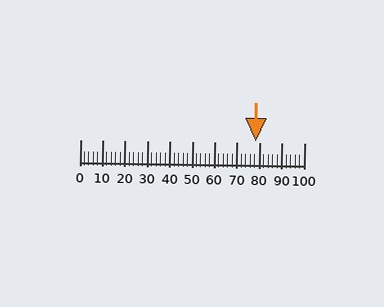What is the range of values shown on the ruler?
The ruler shows values from 0 to 100.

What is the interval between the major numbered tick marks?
The major tick marks are spaced 10 units apart.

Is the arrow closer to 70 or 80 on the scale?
The arrow is closer to 80.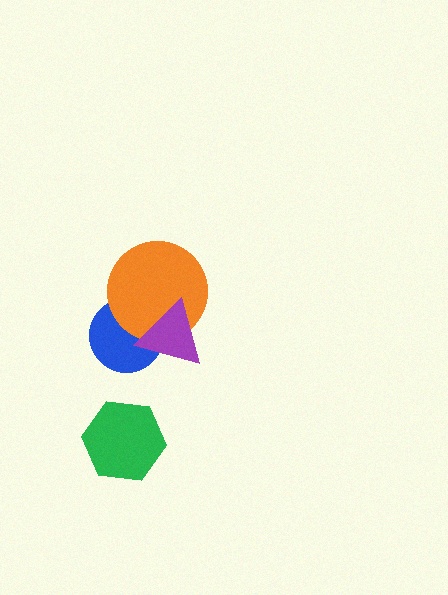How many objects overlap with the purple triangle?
2 objects overlap with the purple triangle.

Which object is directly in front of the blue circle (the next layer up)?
The orange circle is directly in front of the blue circle.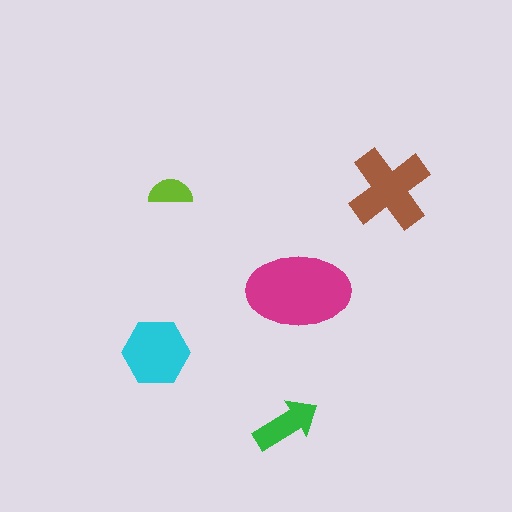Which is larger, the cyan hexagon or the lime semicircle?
The cyan hexagon.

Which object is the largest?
The magenta ellipse.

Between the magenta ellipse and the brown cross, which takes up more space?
The magenta ellipse.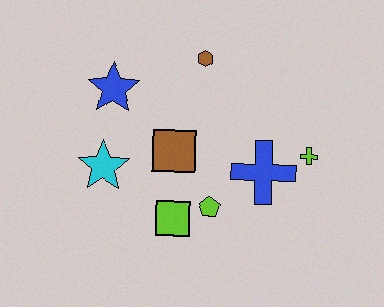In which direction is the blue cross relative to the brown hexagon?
The blue cross is below the brown hexagon.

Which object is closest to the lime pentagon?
The lime square is closest to the lime pentagon.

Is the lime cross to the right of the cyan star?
Yes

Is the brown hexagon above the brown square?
Yes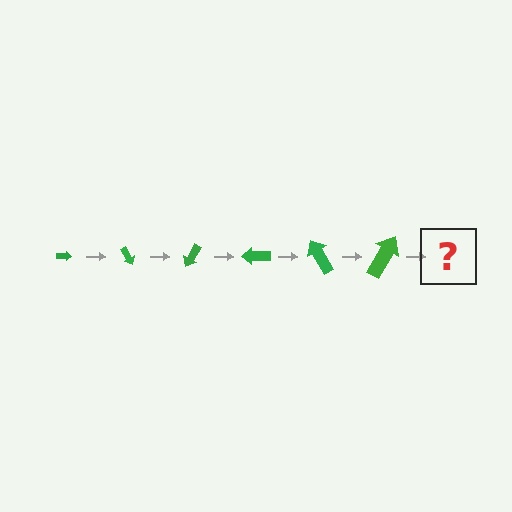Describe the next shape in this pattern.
It should be an arrow, larger than the previous one and rotated 360 degrees from the start.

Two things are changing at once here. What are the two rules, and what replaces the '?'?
The two rules are that the arrow grows larger each step and it rotates 60 degrees each step. The '?' should be an arrow, larger than the previous one and rotated 360 degrees from the start.